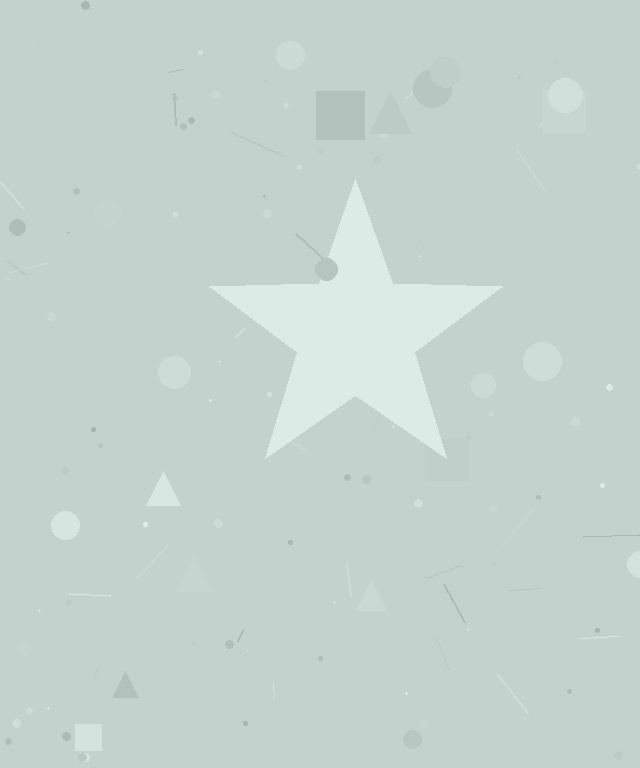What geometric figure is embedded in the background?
A star is embedded in the background.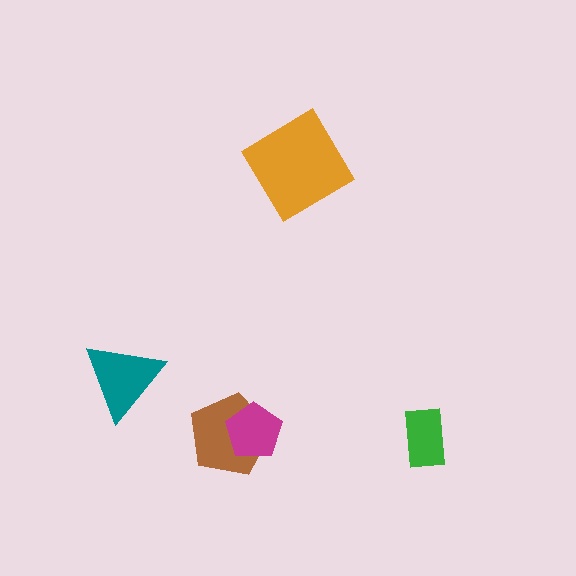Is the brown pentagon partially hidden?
Yes, it is partially covered by another shape.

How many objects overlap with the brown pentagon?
1 object overlaps with the brown pentagon.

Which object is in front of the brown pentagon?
The magenta pentagon is in front of the brown pentagon.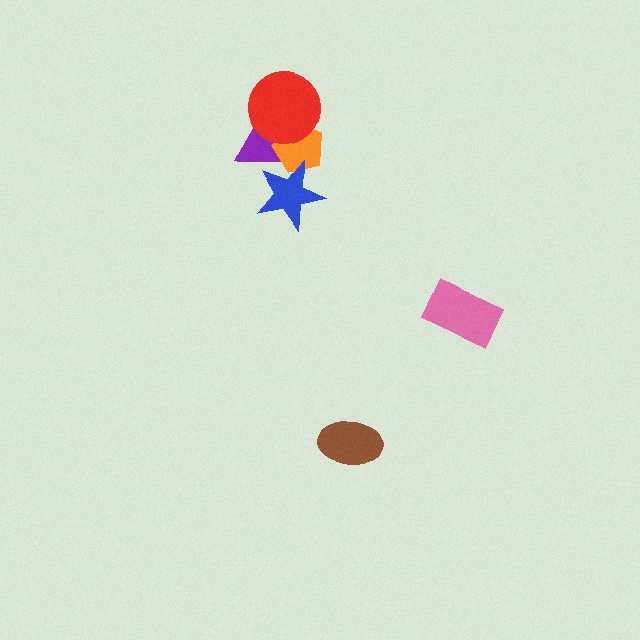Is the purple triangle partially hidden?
Yes, it is partially covered by another shape.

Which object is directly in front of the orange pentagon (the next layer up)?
The blue star is directly in front of the orange pentagon.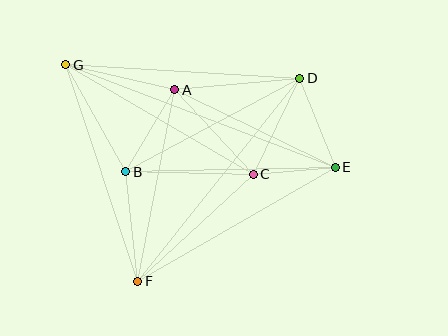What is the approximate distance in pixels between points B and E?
The distance between B and E is approximately 209 pixels.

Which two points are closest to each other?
Points C and E are closest to each other.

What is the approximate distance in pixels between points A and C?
The distance between A and C is approximately 115 pixels.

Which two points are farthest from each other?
Points E and G are farthest from each other.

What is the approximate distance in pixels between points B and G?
The distance between B and G is approximately 123 pixels.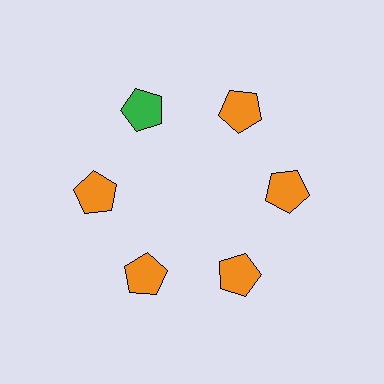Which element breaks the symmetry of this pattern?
The green pentagon at roughly the 11 o'clock position breaks the symmetry. All other shapes are orange pentagons.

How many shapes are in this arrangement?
There are 6 shapes arranged in a ring pattern.